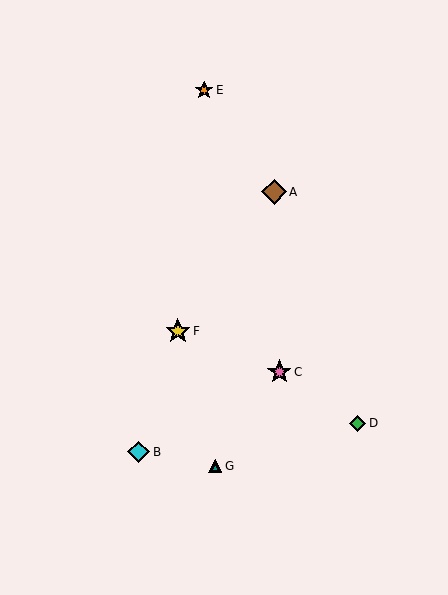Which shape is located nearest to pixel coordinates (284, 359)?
The pink star (labeled C) at (279, 372) is nearest to that location.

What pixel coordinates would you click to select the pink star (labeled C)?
Click at (279, 372) to select the pink star C.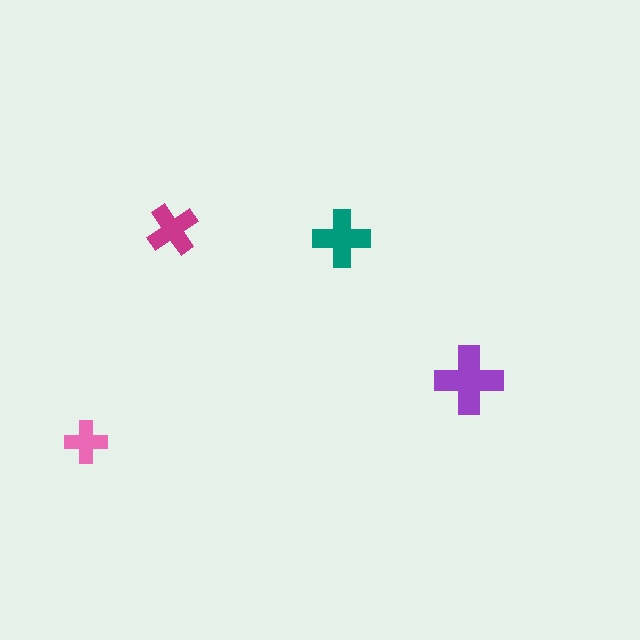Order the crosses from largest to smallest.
the purple one, the teal one, the magenta one, the pink one.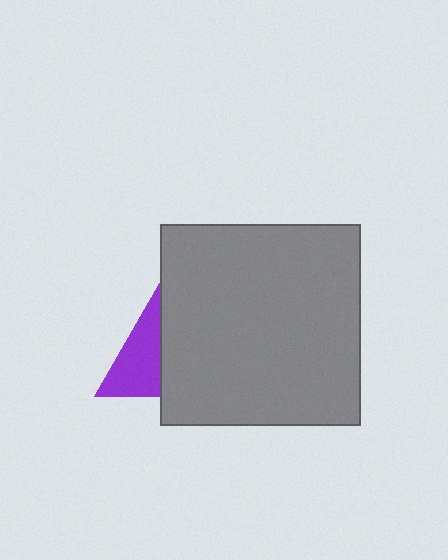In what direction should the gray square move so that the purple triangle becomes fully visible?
The gray square should move right. That is the shortest direction to clear the overlap and leave the purple triangle fully visible.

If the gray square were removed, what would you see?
You would see the complete purple triangle.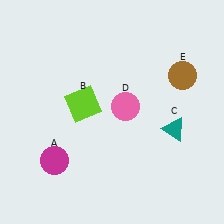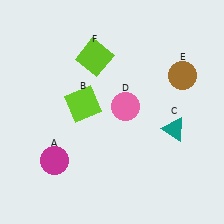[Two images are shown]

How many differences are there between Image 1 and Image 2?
There is 1 difference between the two images.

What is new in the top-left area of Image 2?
A lime square (F) was added in the top-left area of Image 2.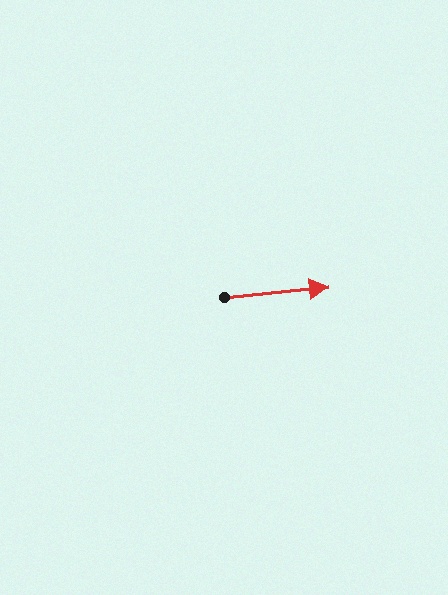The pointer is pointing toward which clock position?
Roughly 3 o'clock.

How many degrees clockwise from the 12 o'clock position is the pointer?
Approximately 84 degrees.